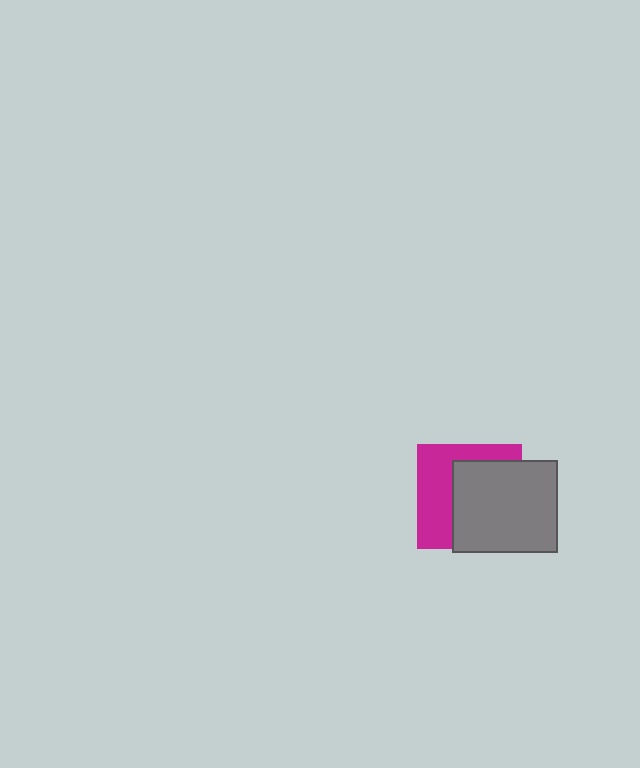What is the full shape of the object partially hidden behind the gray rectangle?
The partially hidden object is a magenta square.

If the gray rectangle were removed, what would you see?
You would see the complete magenta square.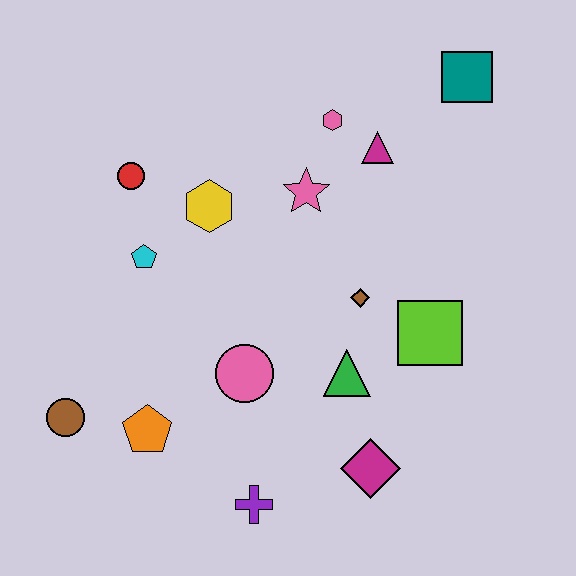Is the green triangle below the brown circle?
No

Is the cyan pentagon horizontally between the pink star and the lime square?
No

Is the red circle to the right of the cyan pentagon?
No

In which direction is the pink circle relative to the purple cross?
The pink circle is above the purple cross.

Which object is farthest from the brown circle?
The teal square is farthest from the brown circle.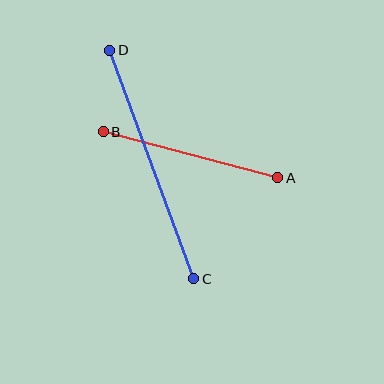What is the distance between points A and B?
The distance is approximately 181 pixels.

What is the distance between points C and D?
The distance is approximately 243 pixels.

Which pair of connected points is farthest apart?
Points C and D are farthest apart.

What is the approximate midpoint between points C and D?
The midpoint is at approximately (152, 165) pixels.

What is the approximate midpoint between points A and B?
The midpoint is at approximately (190, 155) pixels.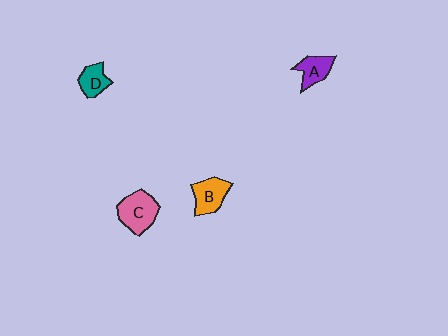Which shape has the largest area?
Shape C (pink).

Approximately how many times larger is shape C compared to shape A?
Approximately 1.6 times.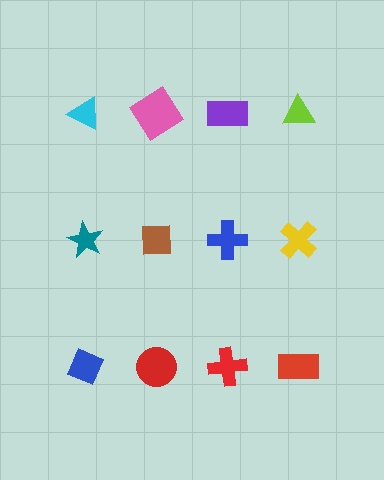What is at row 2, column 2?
A brown square.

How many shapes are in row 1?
4 shapes.